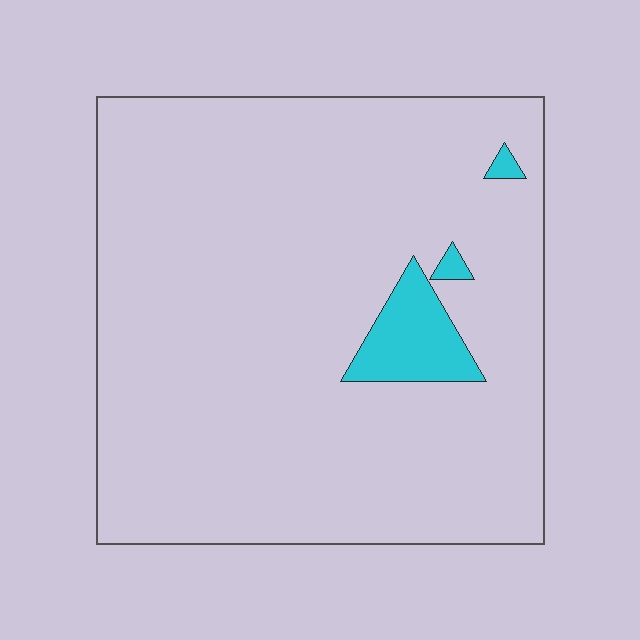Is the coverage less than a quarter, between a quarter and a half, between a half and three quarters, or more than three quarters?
Less than a quarter.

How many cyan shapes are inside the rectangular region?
3.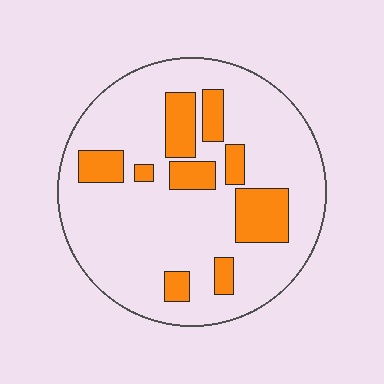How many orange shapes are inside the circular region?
9.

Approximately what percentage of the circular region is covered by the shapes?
Approximately 20%.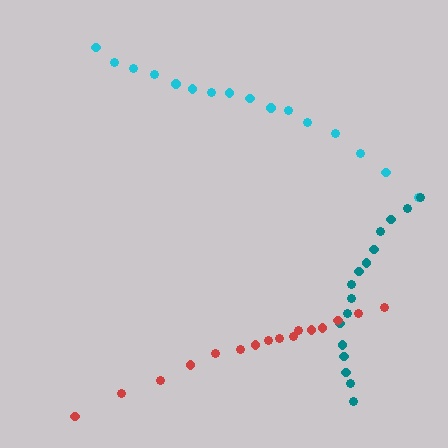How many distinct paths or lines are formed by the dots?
There are 3 distinct paths.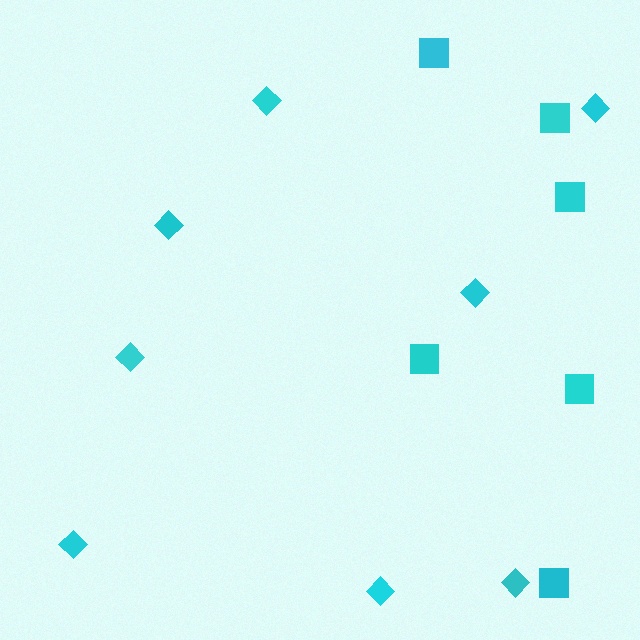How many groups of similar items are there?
There are 2 groups: one group of squares (6) and one group of diamonds (8).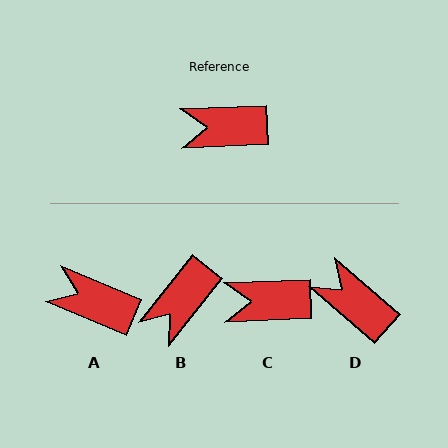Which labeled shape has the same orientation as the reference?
C.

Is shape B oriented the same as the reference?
No, it is off by about 49 degrees.